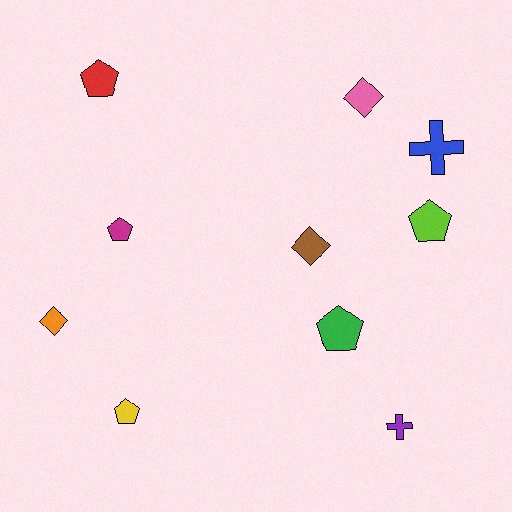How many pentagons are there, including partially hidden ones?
There are 5 pentagons.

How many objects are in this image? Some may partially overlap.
There are 10 objects.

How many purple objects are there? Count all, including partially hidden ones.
There is 1 purple object.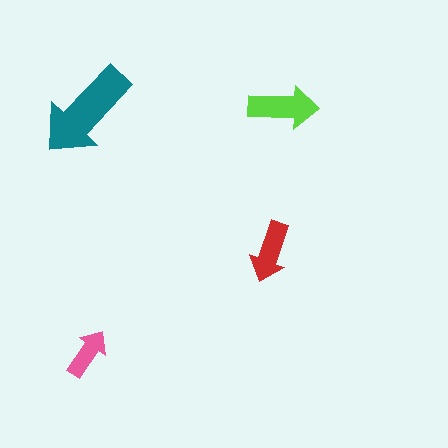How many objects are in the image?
There are 4 objects in the image.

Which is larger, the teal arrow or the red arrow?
The teal one.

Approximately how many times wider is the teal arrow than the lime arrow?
About 1.5 times wider.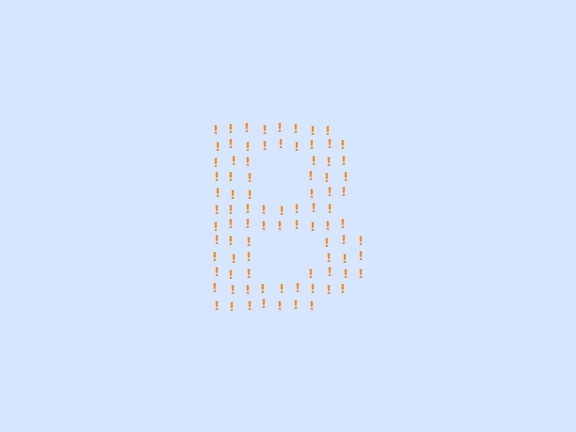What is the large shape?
The large shape is the letter B.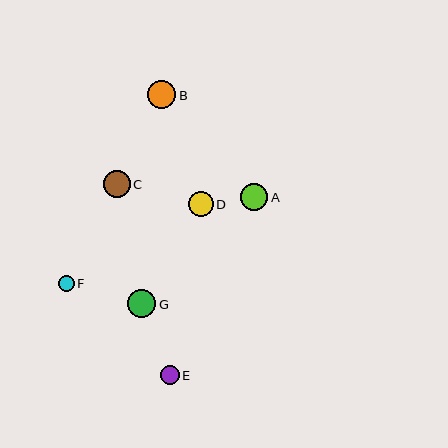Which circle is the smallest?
Circle F is the smallest with a size of approximately 16 pixels.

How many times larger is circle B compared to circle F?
Circle B is approximately 1.8 times the size of circle F.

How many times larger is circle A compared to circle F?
Circle A is approximately 1.7 times the size of circle F.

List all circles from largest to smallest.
From largest to smallest: B, G, A, C, D, E, F.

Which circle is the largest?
Circle B is the largest with a size of approximately 28 pixels.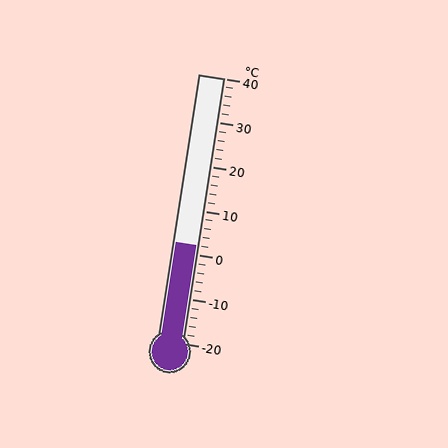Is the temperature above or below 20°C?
The temperature is below 20°C.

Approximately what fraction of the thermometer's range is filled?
The thermometer is filled to approximately 35% of its range.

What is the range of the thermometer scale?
The thermometer scale ranges from -20°C to 40°C.